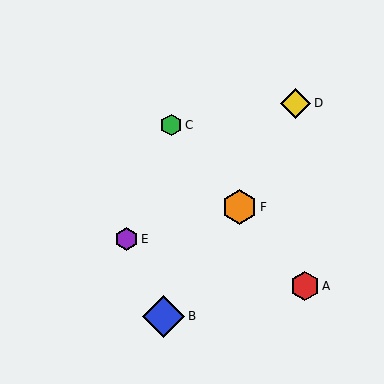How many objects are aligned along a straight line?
3 objects (A, C, F) are aligned along a straight line.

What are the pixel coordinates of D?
Object D is at (296, 103).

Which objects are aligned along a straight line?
Objects A, C, F are aligned along a straight line.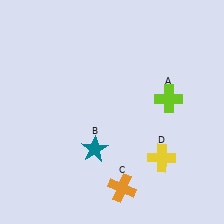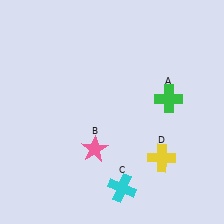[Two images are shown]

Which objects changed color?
A changed from lime to green. B changed from teal to pink. C changed from orange to cyan.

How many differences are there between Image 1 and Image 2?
There are 3 differences between the two images.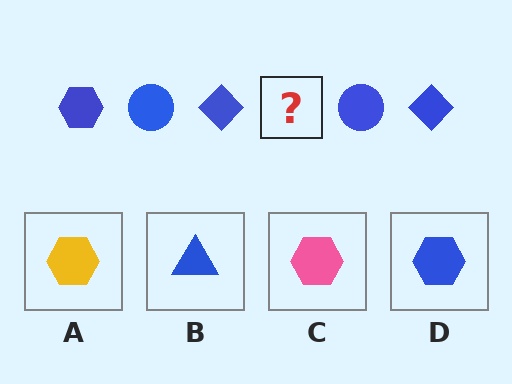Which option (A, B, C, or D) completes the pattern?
D.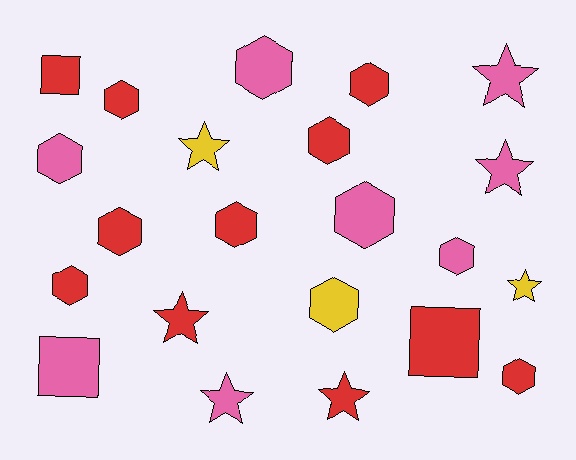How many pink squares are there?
There is 1 pink square.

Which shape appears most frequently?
Hexagon, with 12 objects.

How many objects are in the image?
There are 22 objects.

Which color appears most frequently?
Red, with 11 objects.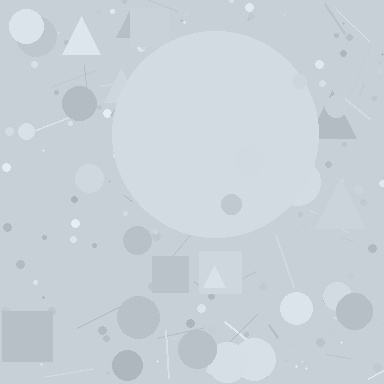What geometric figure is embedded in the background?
A circle is embedded in the background.